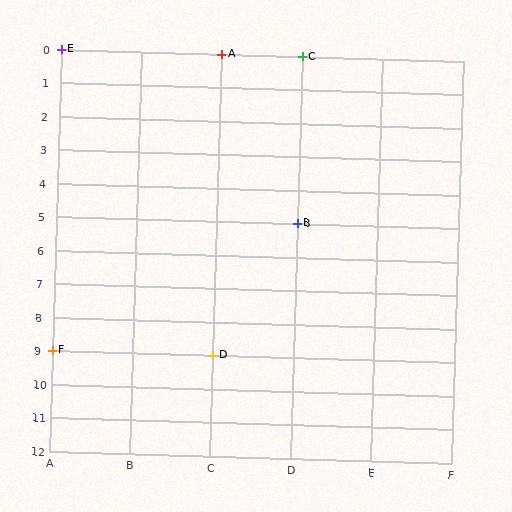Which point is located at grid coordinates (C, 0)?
Point A is at (C, 0).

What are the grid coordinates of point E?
Point E is at grid coordinates (A, 0).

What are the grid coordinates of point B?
Point B is at grid coordinates (D, 5).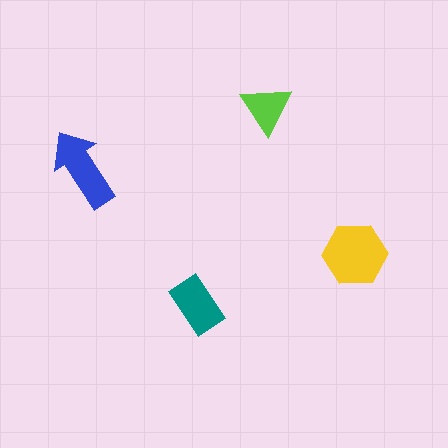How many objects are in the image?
There are 4 objects in the image.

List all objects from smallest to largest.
The lime triangle, the teal rectangle, the blue arrow, the yellow hexagon.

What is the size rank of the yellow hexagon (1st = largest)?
1st.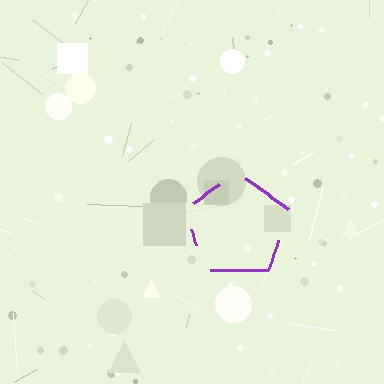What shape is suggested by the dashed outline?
The dashed outline suggests a pentagon.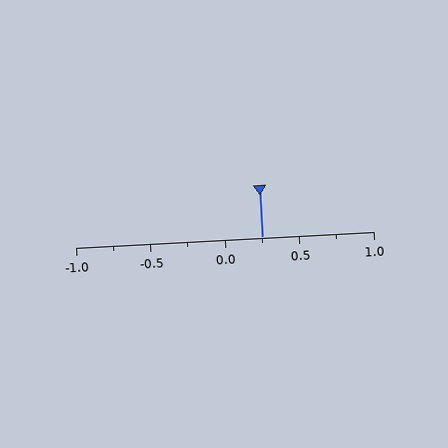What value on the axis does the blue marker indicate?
The marker indicates approximately 0.25.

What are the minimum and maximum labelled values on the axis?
The axis runs from -1.0 to 1.0.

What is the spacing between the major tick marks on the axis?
The major ticks are spaced 0.5 apart.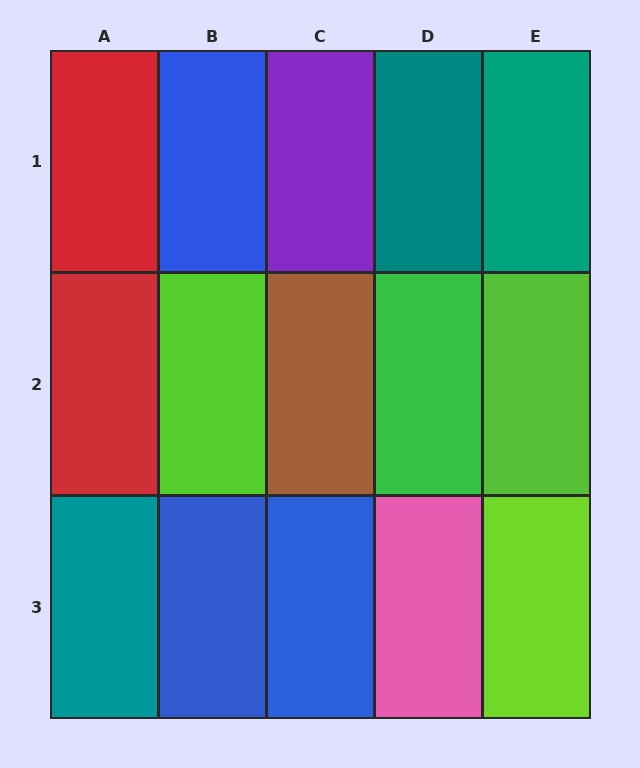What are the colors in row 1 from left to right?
Red, blue, purple, teal, teal.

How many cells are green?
1 cell is green.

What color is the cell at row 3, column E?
Lime.